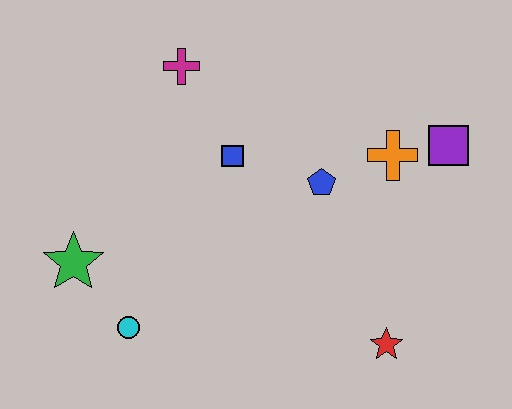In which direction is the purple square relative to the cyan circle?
The purple square is to the right of the cyan circle.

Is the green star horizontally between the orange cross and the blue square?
No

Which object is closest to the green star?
The cyan circle is closest to the green star.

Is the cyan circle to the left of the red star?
Yes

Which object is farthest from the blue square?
The red star is farthest from the blue square.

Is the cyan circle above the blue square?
No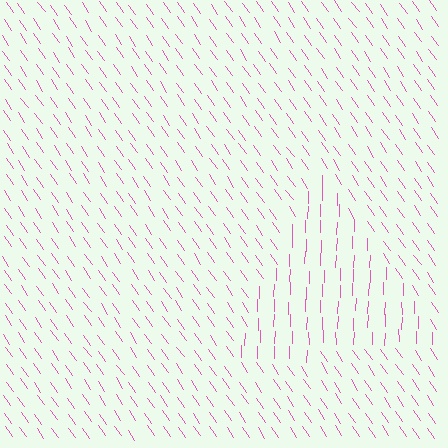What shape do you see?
I see a triangle.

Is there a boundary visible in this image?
Yes, there is a texture boundary formed by a change in line orientation.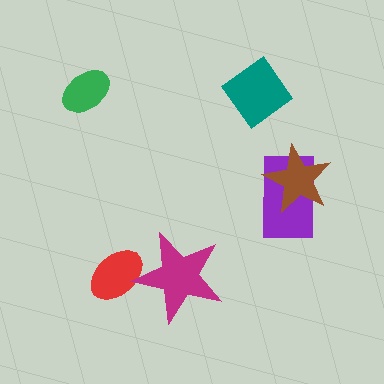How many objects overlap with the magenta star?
1 object overlaps with the magenta star.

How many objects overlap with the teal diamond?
0 objects overlap with the teal diamond.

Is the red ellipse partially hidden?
Yes, it is partially covered by another shape.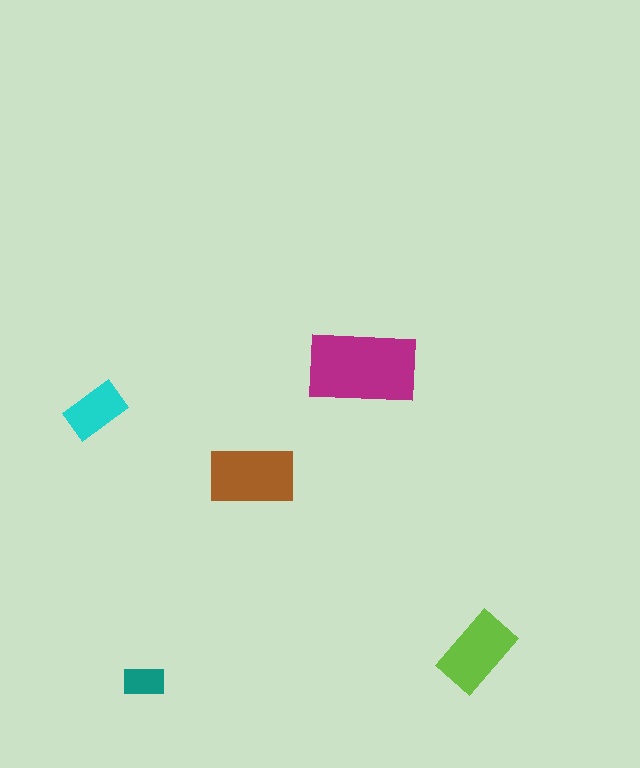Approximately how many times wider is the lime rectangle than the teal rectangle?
About 2 times wider.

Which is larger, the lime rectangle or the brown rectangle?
The brown one.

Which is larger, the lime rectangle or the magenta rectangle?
The magenta one.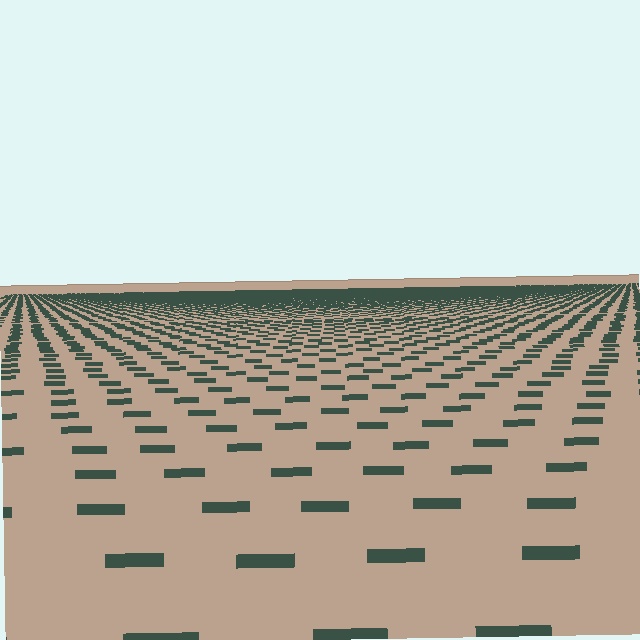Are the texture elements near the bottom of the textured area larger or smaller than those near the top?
Larger. Near the bottom, elements are closer to the viewer and appear at a bigger on-screen size.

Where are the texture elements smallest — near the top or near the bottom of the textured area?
Near the top.